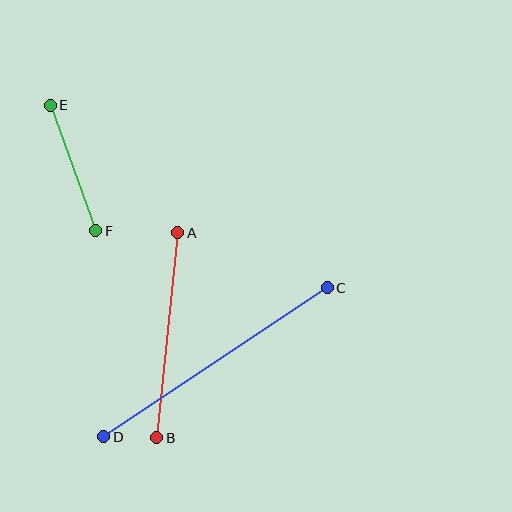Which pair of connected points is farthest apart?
Points C and D are farthest apart.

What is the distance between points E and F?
The distance is approximately 134 pixels.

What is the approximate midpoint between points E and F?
The midpoint is at approximately (73, 168) pixels.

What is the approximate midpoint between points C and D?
The midpoint is at approximately (216, 362) pixels.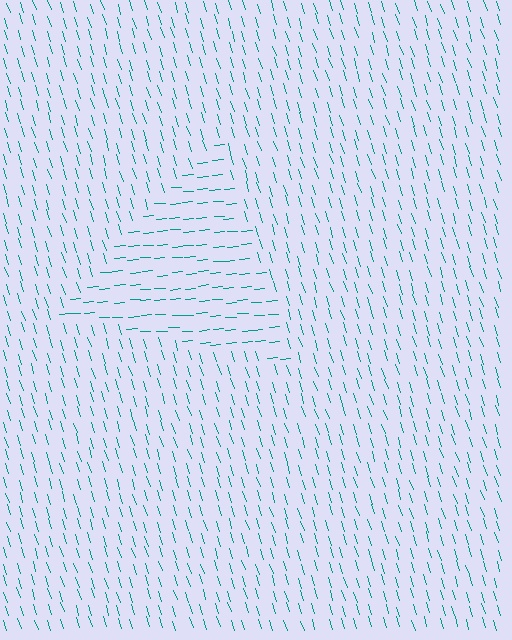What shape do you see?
I see a triangle.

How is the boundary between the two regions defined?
The boundary is defined purely by a change in line orientation (approximately 77 degrees difference). All lines are the same color and thickness.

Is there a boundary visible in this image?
Yes, there is a texture boundary formed by a change in line orientation.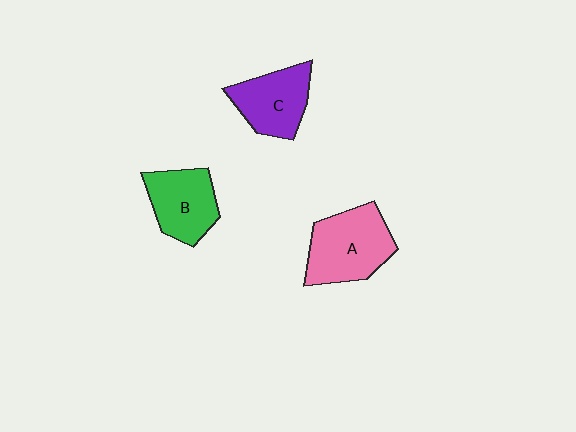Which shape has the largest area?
Shape A (pink).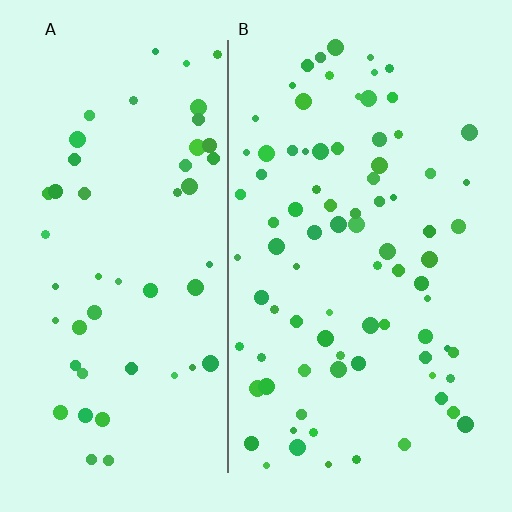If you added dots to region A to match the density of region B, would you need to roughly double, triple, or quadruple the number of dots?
Approximately double.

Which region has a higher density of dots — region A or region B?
B (the right).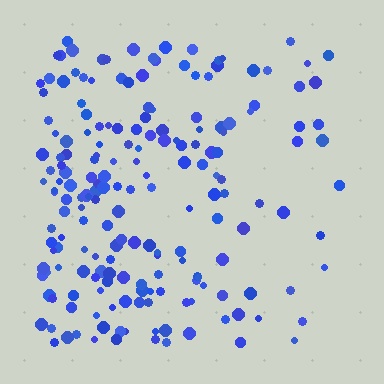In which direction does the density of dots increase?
From right to left, with the left side densest.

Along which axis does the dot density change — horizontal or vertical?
Horizontal.